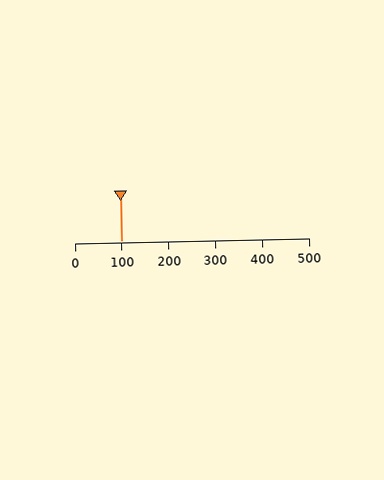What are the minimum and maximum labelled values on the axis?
The axis runs from 0 to 500.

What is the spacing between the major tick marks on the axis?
The major ticks are spaced 100 apart.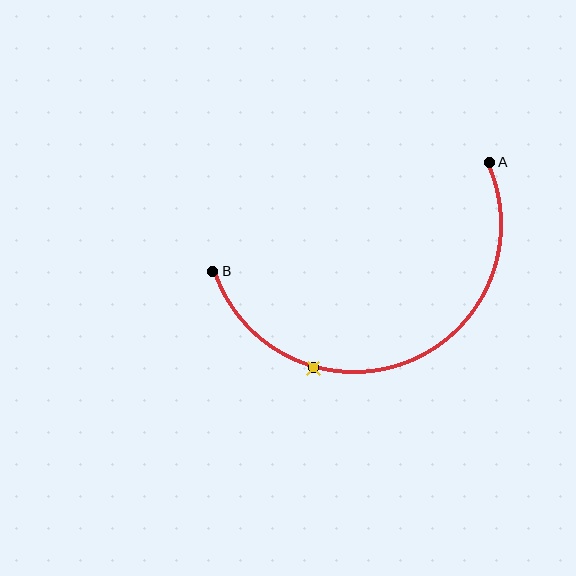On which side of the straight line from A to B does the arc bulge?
The arc bulges below the straight line connecting A and B.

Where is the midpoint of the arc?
The arc midpoint is the point on the curve farthest from the straight line joining A and B. It sits below that line.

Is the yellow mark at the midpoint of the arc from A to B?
No. The yellow mark lies on the arc but is closer to endpoint B. The arc midpoint would be at the point on the curve equidistant along the arc from both A and B.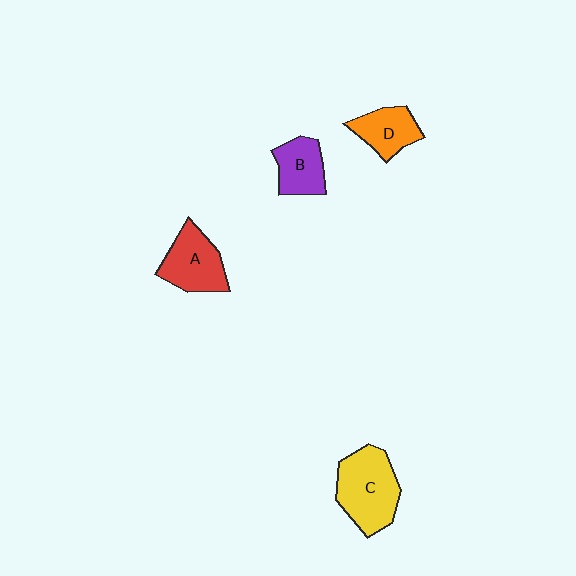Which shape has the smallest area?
Shape D (orange).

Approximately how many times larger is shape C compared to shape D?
Approximately 1.7 times.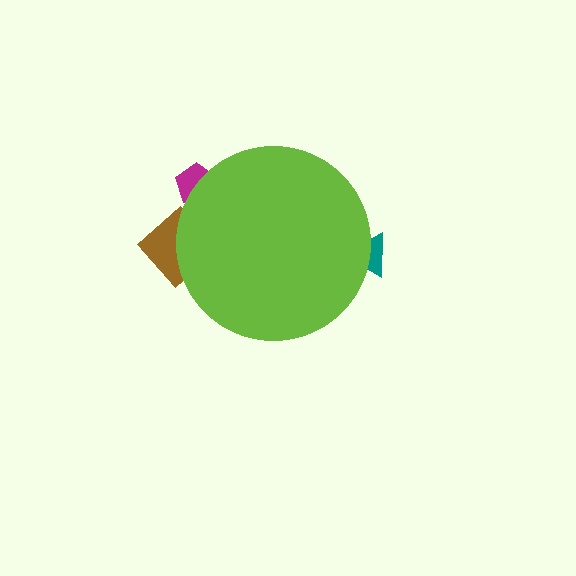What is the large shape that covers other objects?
A lime circle.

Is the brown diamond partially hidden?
Yes, the brown diamond is partially hidden behind the lime circle.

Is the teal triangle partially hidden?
Yes, the teal triangle is partially hidden behind the lime circle.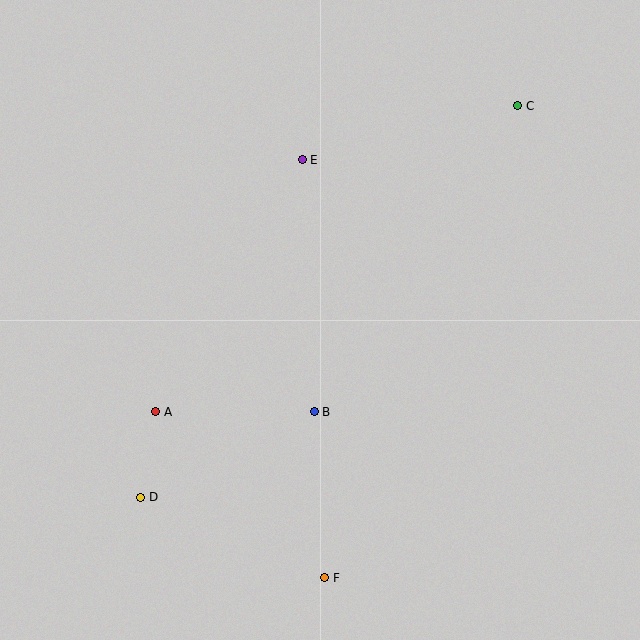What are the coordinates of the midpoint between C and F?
The midpoint between C and F is at (421, 342).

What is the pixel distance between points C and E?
The distance between C and E is 222 pixels.